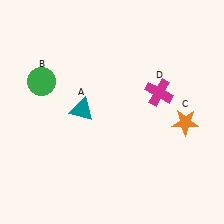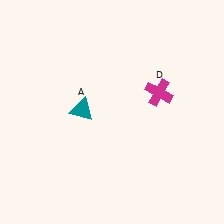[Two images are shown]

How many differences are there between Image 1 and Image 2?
There are 2 differences between the two images.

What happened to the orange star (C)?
The orange star (C) was removed in Image 2. It was in the bottom-right area of Image 1.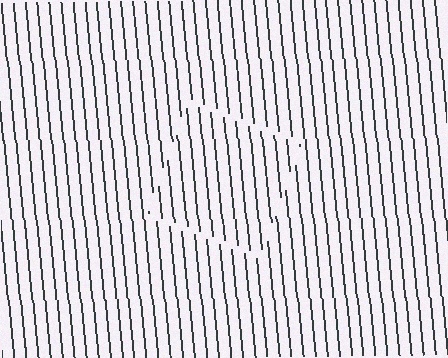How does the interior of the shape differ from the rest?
The interior of the shape contains the same grating, shifted by half a period — the contour is defined by the phase discontinuity where line-ends from the inner and outer gratings abut.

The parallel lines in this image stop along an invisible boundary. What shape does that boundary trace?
An illusory square. The interior of the shape contains the same grating, shifted by half a period — the contour is defined by the phase discontinuity where line-ends from the inner and outer gratings abut.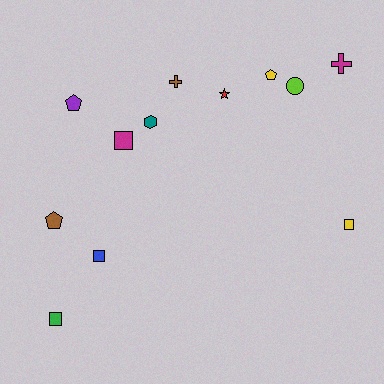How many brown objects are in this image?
There are 2 brown objects.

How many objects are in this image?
There are 12 objects.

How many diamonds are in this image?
There are no diamonds.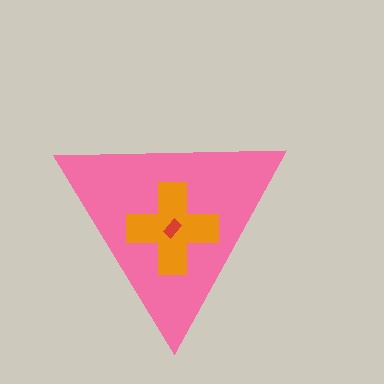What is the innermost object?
The red rectangle.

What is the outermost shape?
The pink triangle.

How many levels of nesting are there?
3.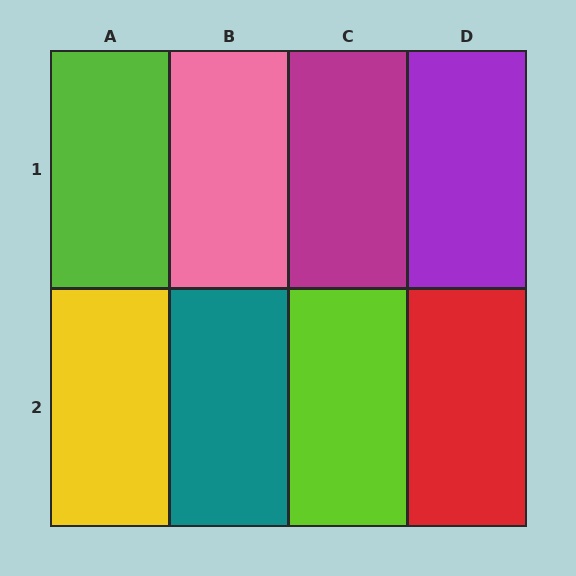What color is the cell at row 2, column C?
Lime.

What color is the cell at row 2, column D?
Red.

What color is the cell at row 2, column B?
Teal.